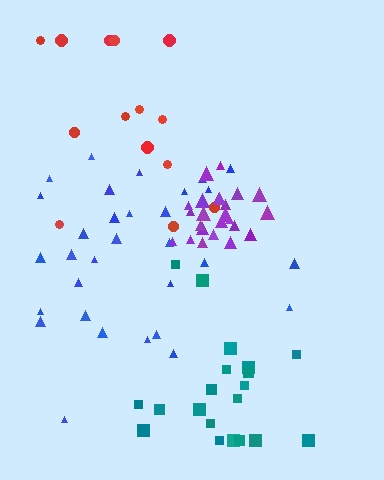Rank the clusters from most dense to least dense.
purple, teal, blue, red.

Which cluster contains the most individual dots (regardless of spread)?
Blue (32).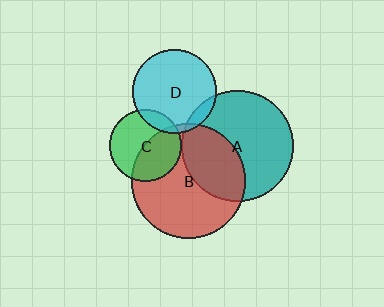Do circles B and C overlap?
Yes.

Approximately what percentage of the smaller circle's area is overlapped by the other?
Approximately 45%.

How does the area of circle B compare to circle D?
Approximately 1.9 times.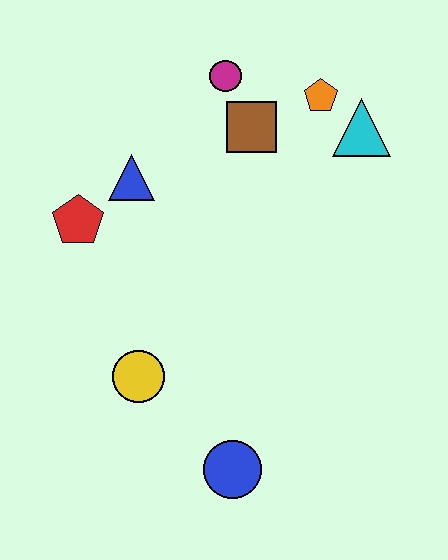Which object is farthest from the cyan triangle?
The blue circle is farthest from the cyan triangle.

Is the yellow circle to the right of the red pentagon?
Yes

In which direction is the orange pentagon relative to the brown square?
The orange pentagon is to the right of the brown square.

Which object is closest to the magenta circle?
The brown square is closest to the magenta circle.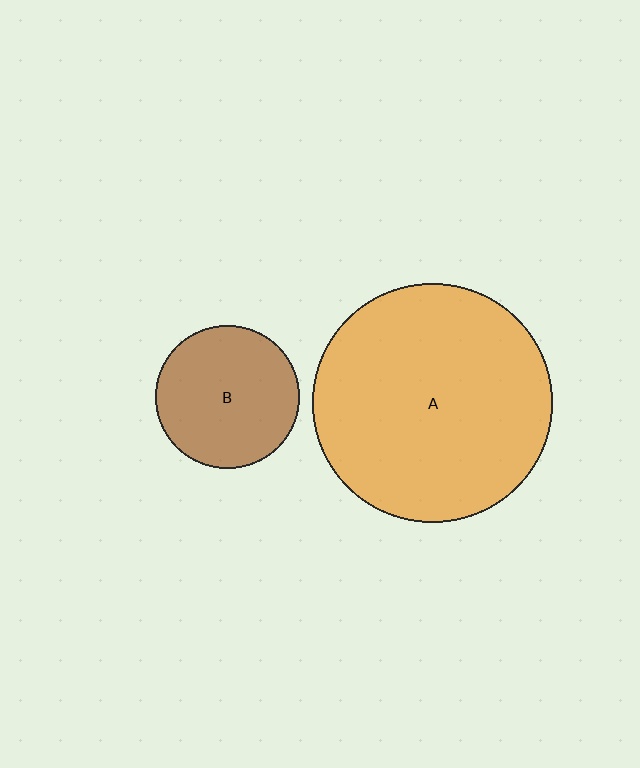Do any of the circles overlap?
No, none of the circles overlap.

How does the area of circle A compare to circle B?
Approximately 2.8 times.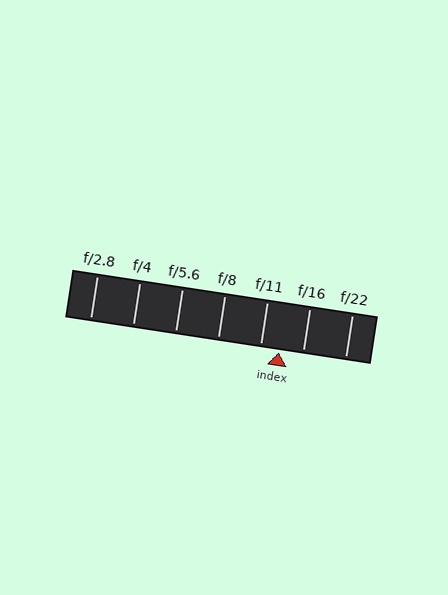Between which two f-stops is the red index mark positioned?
The index mark is between f/11 and f/16.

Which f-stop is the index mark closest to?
The index mark is closest to f/11.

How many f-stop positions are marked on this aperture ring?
There are 7 f-stop positions marked.